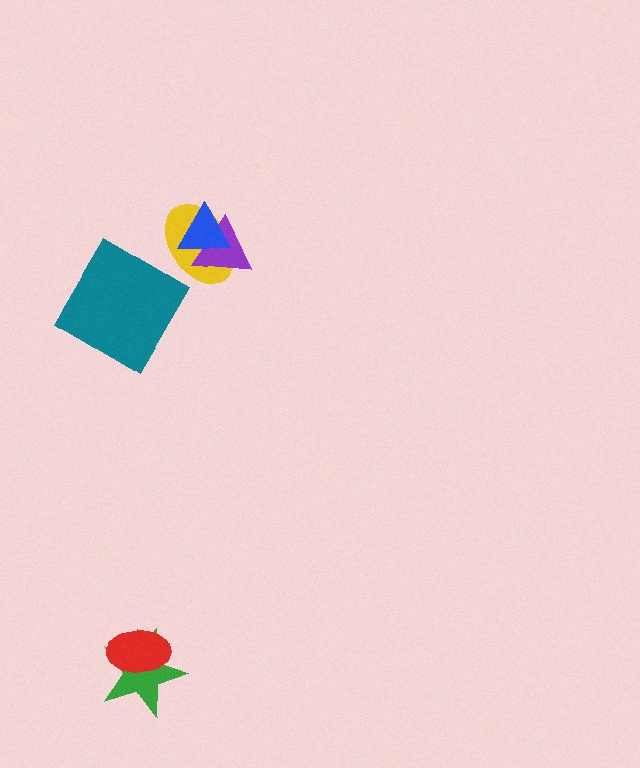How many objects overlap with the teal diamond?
0 objects overlap with the teal diamond.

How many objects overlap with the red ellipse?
1 object overlaps with the red ellipse.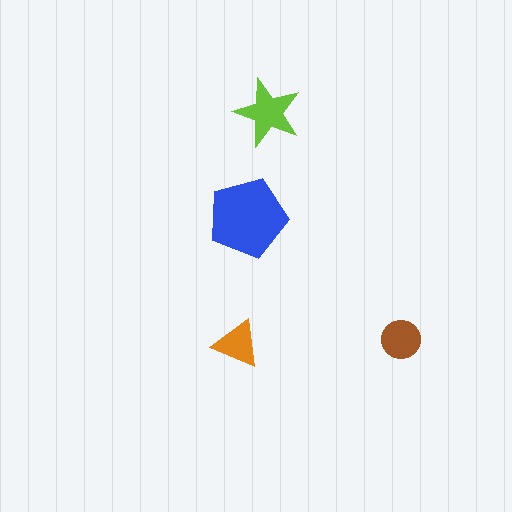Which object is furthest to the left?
The orange triangle is leftmost.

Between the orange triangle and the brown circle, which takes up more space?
The brown circle.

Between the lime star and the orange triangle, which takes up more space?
The lime star.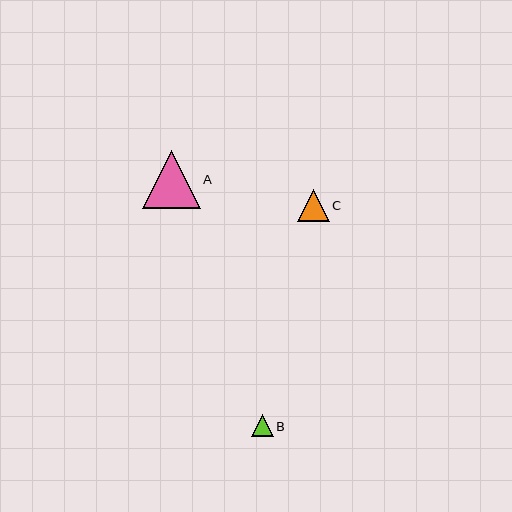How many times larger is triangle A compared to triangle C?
Triangle A is approximately 1.8 times the size of triangle C.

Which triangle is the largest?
Triangle A is the largest with a size of approximately 58 pixels.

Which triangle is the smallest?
Triangle B is the smallest with a size of approximately 21 pixels.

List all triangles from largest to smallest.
From largest to smallest: A, C, B.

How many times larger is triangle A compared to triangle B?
Triangle A is approximately 2.7 times the size of triangle B.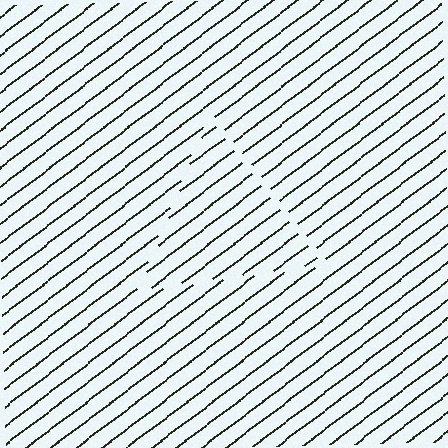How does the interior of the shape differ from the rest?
The interior of the shape contains the same grating, shifted by half a period — the contour is defined by the phase discontinuity where line-ends from the inner and outer gratings abut.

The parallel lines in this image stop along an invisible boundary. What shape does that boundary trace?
An illusory triangle. The interior of the shape contains the same grating, shifted by half a period — the contour is defined by the phase discontinuity where line-ends from the inner and outer gratings abut.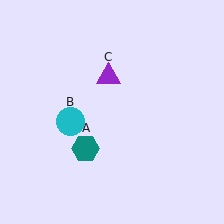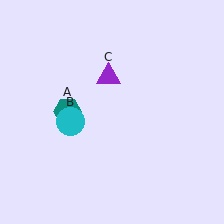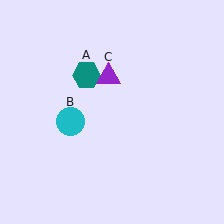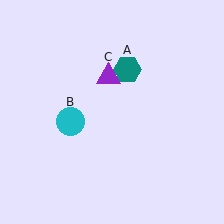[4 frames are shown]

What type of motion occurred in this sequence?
The teal hexagon (object A) rotated clockwise around the center of the scene.